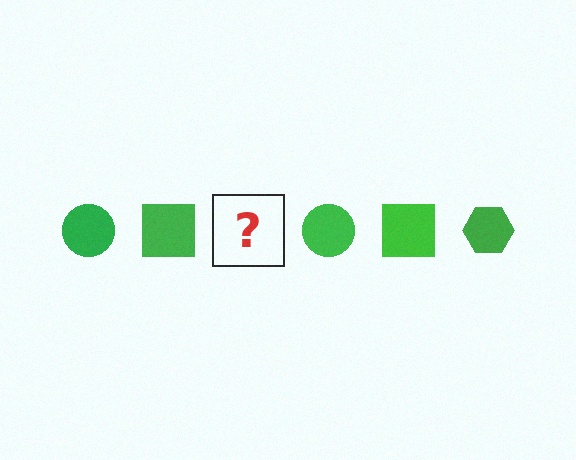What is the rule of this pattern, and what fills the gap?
The rule is that the pattern cycles through circle, square, hexagon shapes in green. The gap should be filled with a green hexagon.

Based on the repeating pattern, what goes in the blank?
The blank should be a green hexagon.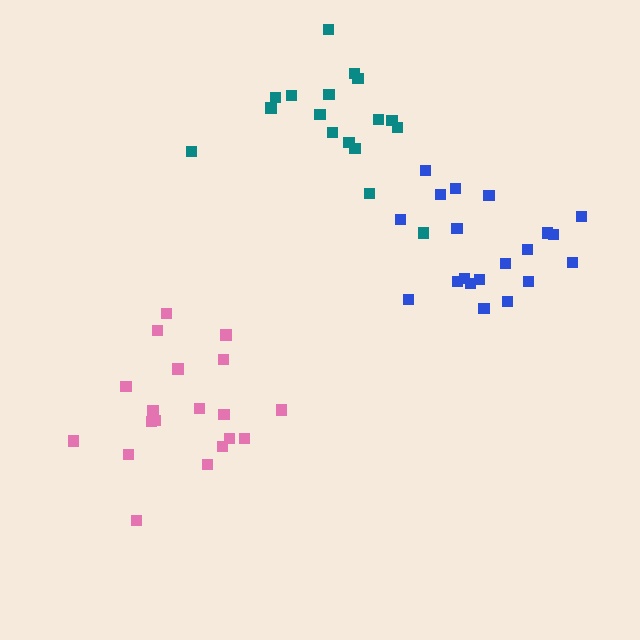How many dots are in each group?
Group 1: 20 dots, Group 2: 19 dots, Group 3: 17 dots (56 total).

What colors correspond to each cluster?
The clusters are colored: blue, pink, teal.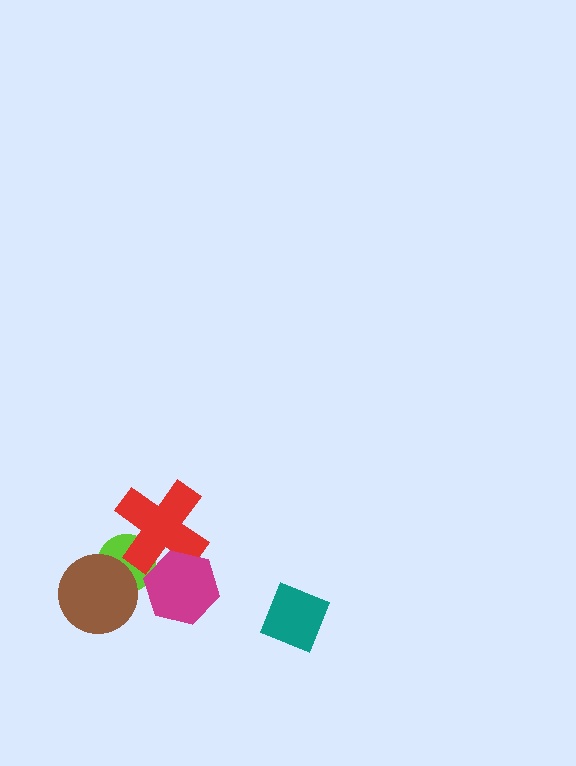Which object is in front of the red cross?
The magenta hexagon is in front of the red cross.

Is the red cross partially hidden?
Yes, it is partially covered by another shape.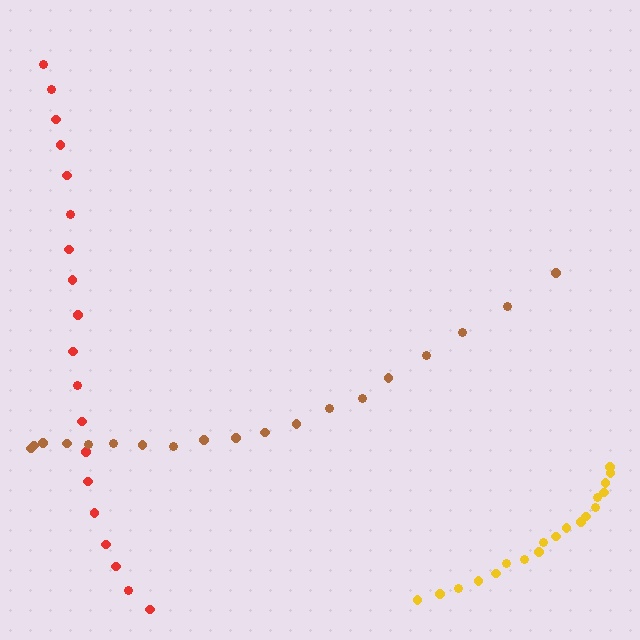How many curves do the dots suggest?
There are 3 distinct paths.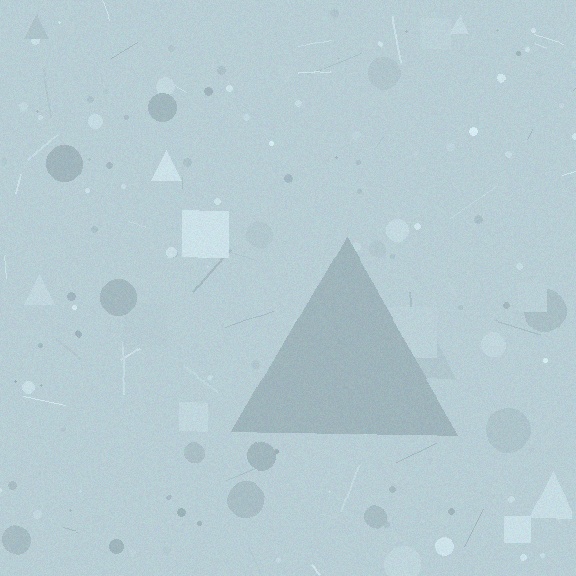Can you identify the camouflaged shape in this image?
The camouflaged shape is a triangle.